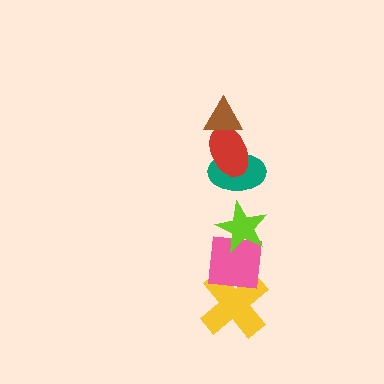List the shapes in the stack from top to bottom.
From top to bottom: the brown triangle, the red ellipse, the teal ellipse, the lime star, the pink square, the yellow cross.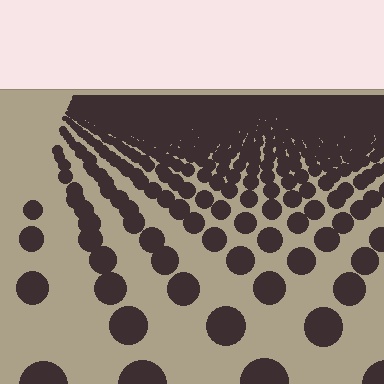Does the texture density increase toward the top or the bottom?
Density increases toward the top.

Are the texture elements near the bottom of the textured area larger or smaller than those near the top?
Larger. Near the bottom, elements are closer to the viewer and appear at a bigger on-screen size.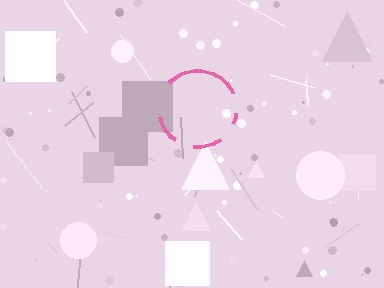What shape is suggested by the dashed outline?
The dashed outline suggests a circle.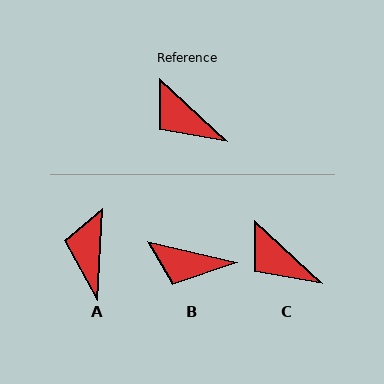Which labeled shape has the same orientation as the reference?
C.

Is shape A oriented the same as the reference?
No, it is off by about 51 degrees.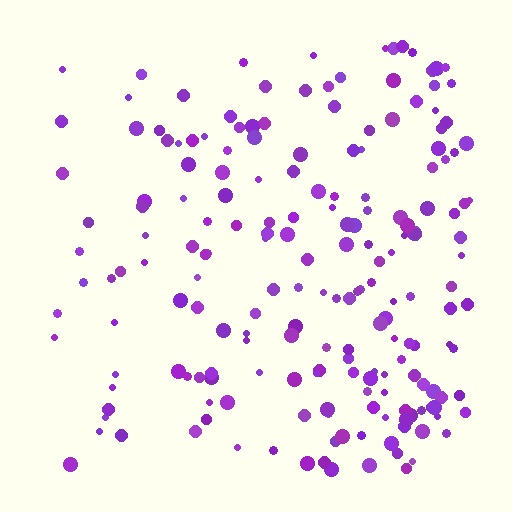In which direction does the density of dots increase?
From left to right, with the right side densest.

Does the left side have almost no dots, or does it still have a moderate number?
Still a moderate number, just noticeably fewer than the right.